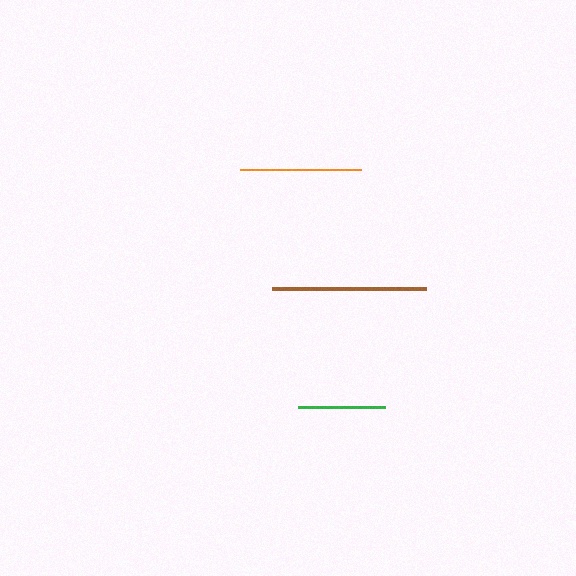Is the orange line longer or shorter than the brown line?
The brown line is longer than the orange line.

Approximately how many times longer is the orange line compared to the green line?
The orange line is approximately 1.4 times the length of the green line.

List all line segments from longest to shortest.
From longest to shortest: brown, orange, green.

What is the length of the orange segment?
The orange segment is approximately 122 pixels long.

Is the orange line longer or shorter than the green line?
The orange line is longer than the green line.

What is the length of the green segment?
The green segment is approximately 86 pixels long.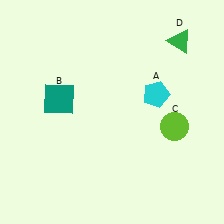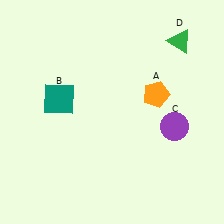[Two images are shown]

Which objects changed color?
A changed from cyan to orange. C changed from lime to purple.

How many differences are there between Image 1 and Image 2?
There are 2 differences between the two images.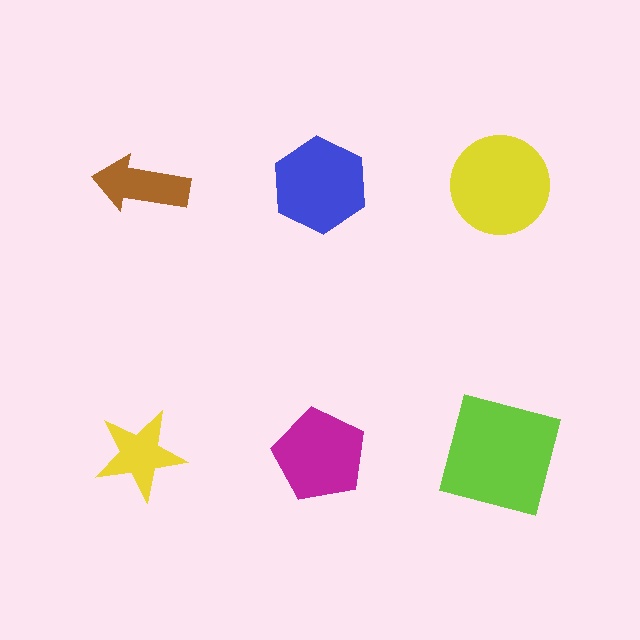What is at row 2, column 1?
A yellow star.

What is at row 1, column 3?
A yellow circle.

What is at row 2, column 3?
A lime square.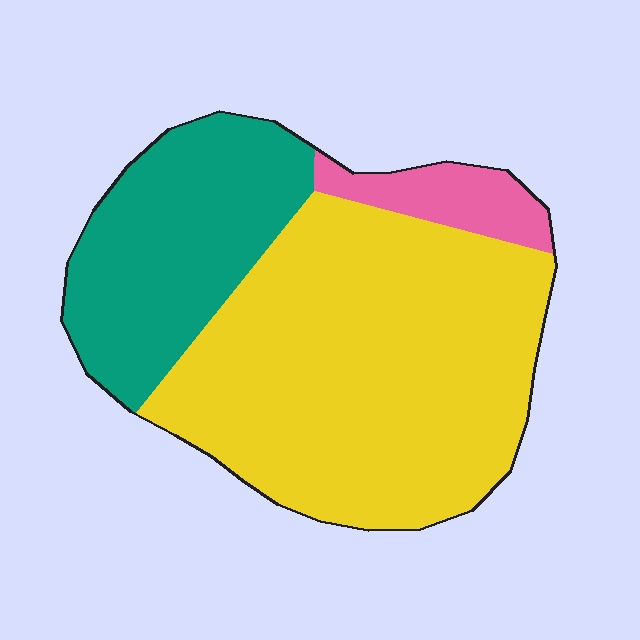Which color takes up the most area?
Yellow, at roughly 65%.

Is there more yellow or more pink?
Yellow.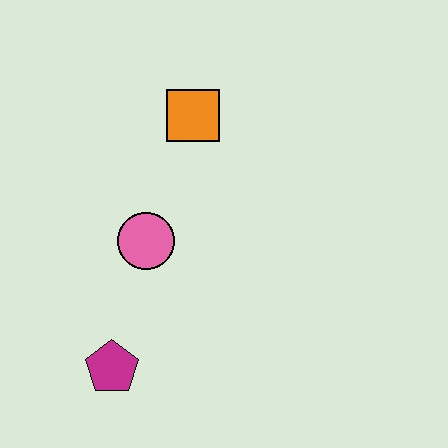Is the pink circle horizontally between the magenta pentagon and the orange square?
Yes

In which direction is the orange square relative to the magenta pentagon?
The orange square is above the magenta pentagon.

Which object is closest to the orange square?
The pink circle is closest to the orange square.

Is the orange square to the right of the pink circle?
Yes